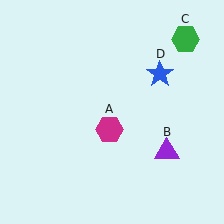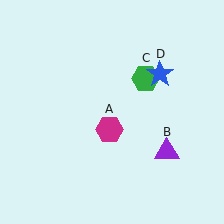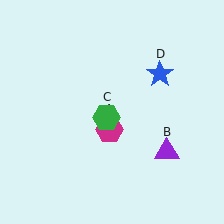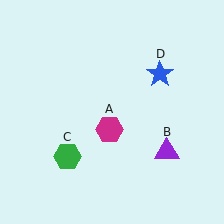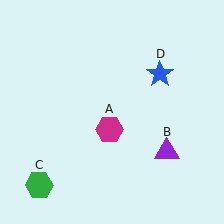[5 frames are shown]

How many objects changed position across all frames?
1 object changed position: green hexagon (object C).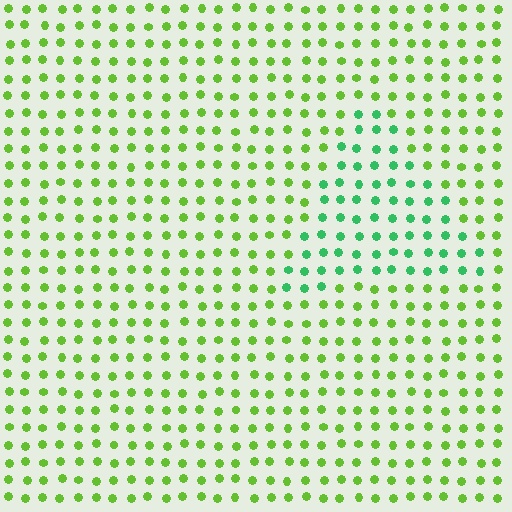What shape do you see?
I see a triangle.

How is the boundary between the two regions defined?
The boundary is defined purely by a slight shift in hue (about 42 degrees). Spacing, size, and orientation are identical on both sides.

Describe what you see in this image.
The image is filled with small lime elements in a uniform arrangement. A triangle-shaped region is visible where the elements are tinted to a slightly different hue, forming a subtle color boundary.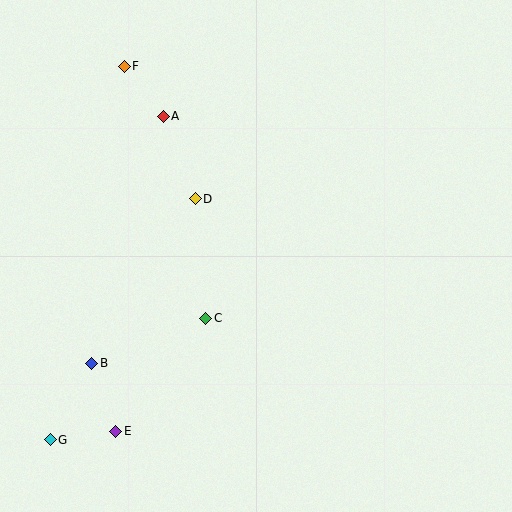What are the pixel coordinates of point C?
Point C is at (206, 318).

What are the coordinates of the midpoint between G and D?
The midpoint between G and D is at (123, 319).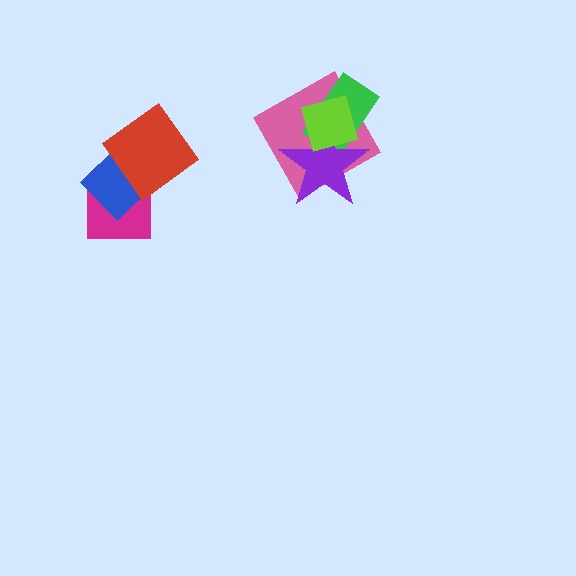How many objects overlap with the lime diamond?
3 objects overlap with the lime diamond.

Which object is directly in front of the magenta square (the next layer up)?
The blue diamond is directly in front of the magenta square.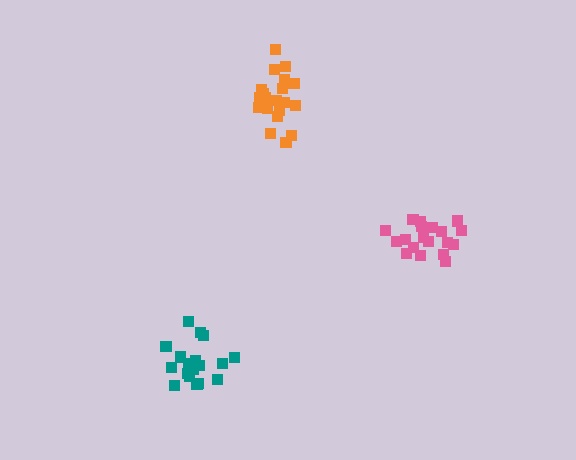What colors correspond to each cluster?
The clusters are colored: orange, pink, teal.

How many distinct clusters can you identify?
There are 3 distinct clusters.